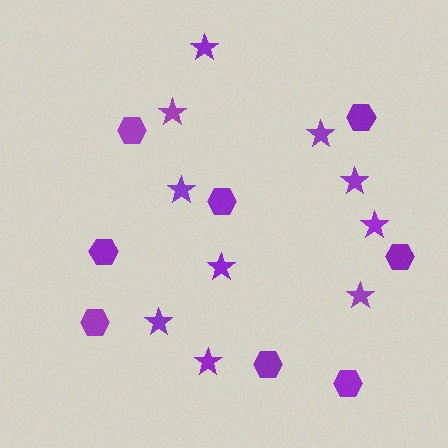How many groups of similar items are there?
There are 2 groups: one group of hexagons (8) and one group of stars (10).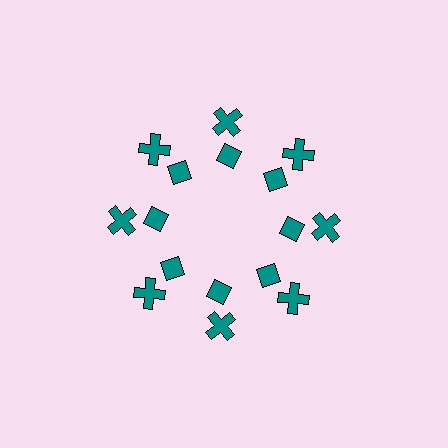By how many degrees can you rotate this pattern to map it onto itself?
The pattern maps onto itself every 45 degrees of rotation.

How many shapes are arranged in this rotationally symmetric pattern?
There are 16 shapes, arranged in 8 groups of 2.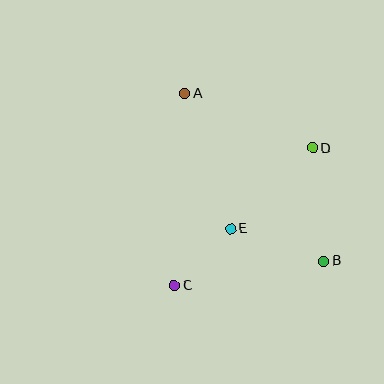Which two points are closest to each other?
Points C and E are closest to each other.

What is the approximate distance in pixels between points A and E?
The distance between A and E is approximately 143 pixels.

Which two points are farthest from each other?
Points A and B are farthest from each other.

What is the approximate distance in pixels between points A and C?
The distance between A and C is approximately 193 pixels.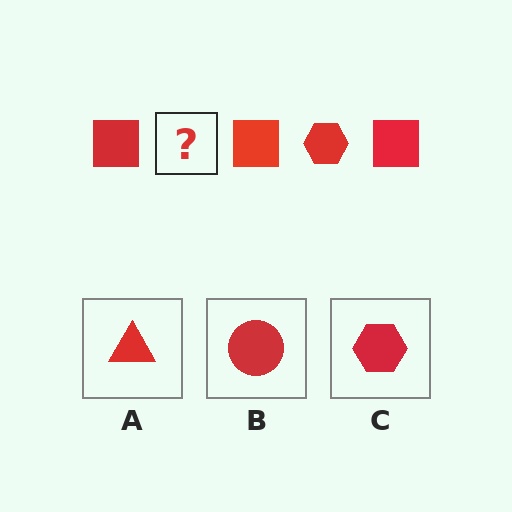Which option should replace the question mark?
Option C.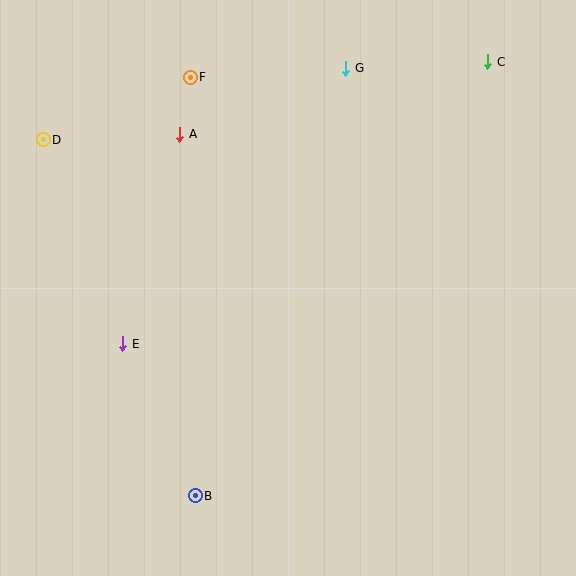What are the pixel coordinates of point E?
Point E is at (123, 344).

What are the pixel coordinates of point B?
Point B is at (195, 496).